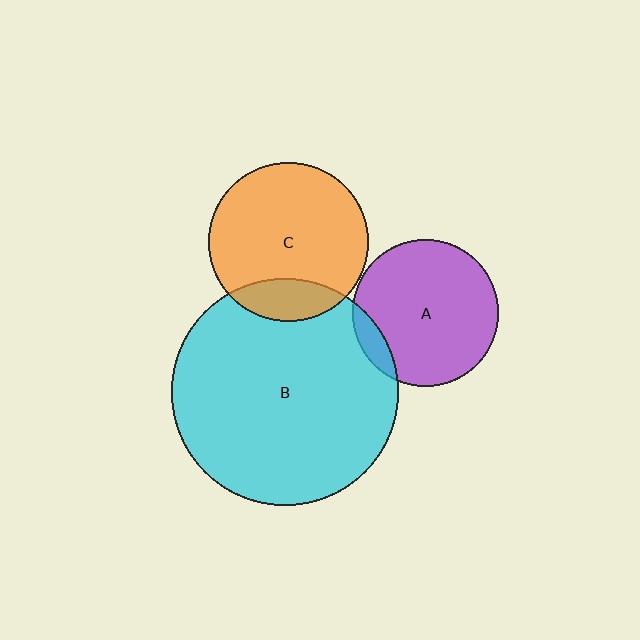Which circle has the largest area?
Circle B (cyan).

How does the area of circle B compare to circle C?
Approximately 2.0 times.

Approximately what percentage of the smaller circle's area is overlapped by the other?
Approximately 20%.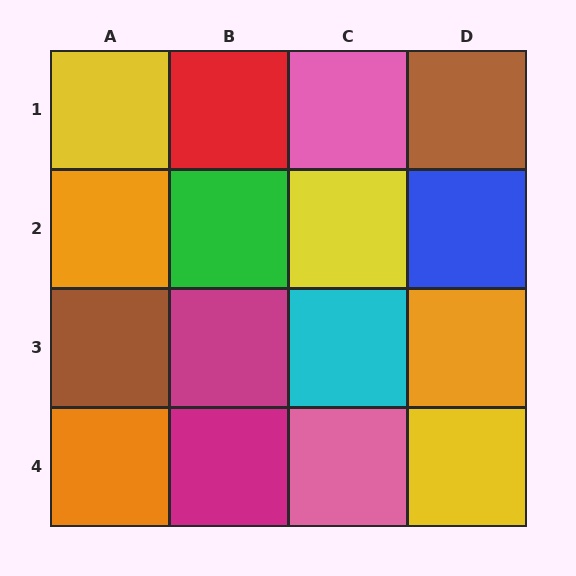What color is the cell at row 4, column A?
Orange.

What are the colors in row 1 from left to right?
Yellow, red, pink, brown.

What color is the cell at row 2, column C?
Yellow.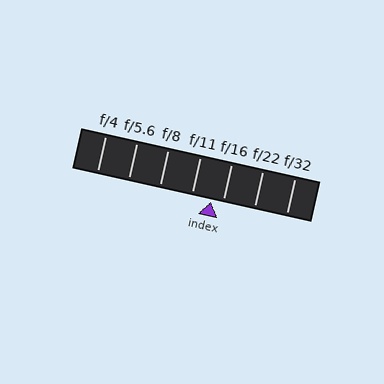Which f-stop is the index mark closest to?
The index mark is closest to f/16.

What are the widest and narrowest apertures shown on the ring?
The widest aperture shown is f/4 and the narrowest is f/32.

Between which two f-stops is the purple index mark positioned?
The index mark is between f/11 and f/16.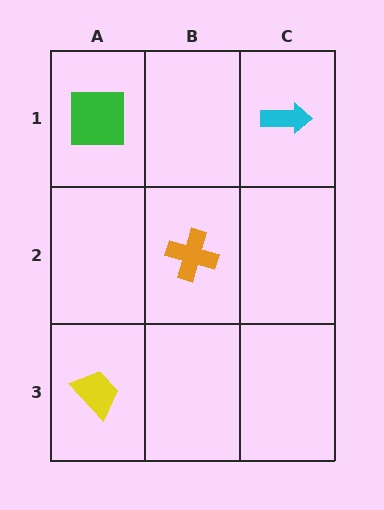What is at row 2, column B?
An orange cross.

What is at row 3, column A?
A yellow trapezoid.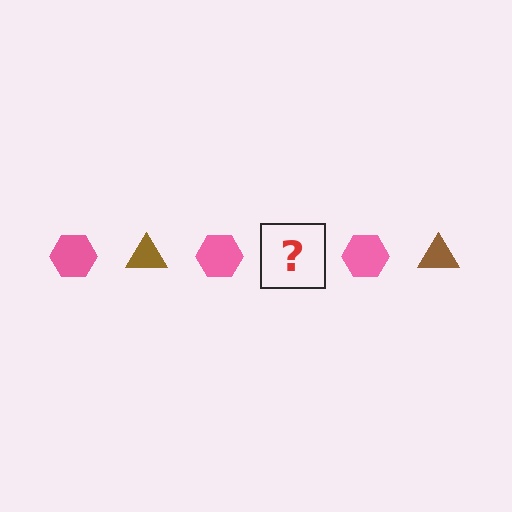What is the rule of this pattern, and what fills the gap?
The rule is that the pattern alternates between pink hexagon and brown triangle. The gap should be filled with a brown triangle.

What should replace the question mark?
The question mark should be replaced with a brown triangle.